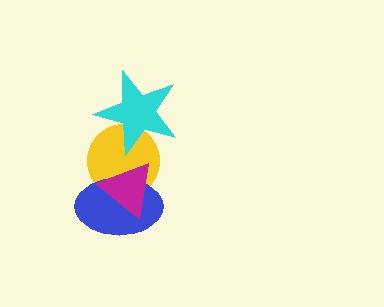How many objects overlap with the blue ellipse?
2 objects overlap with the blue ellipse.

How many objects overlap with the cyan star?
1 object overlaps with the cyan star.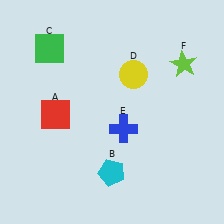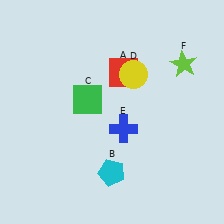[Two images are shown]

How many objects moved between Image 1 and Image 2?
2 objects moved between the two images.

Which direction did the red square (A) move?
The red square (A) moved right.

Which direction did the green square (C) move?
The green square (C) moved down.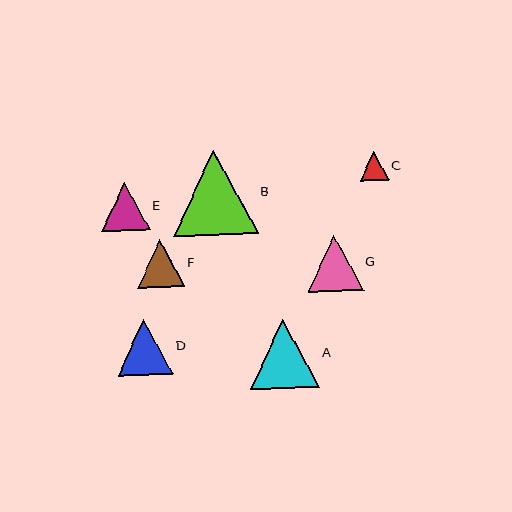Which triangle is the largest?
Triangle B is the largest with a size of approximately 85 pixels.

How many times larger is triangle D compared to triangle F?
Triangle D is approximately 1.2 times the size of triangle F.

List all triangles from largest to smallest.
From largest to smallest: B, A, G, D, E, F, C.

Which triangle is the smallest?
Triangle C is the smallest with a size of approximately 29 pixels.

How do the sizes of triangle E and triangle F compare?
Triangle E and triangle F are approximately the same size.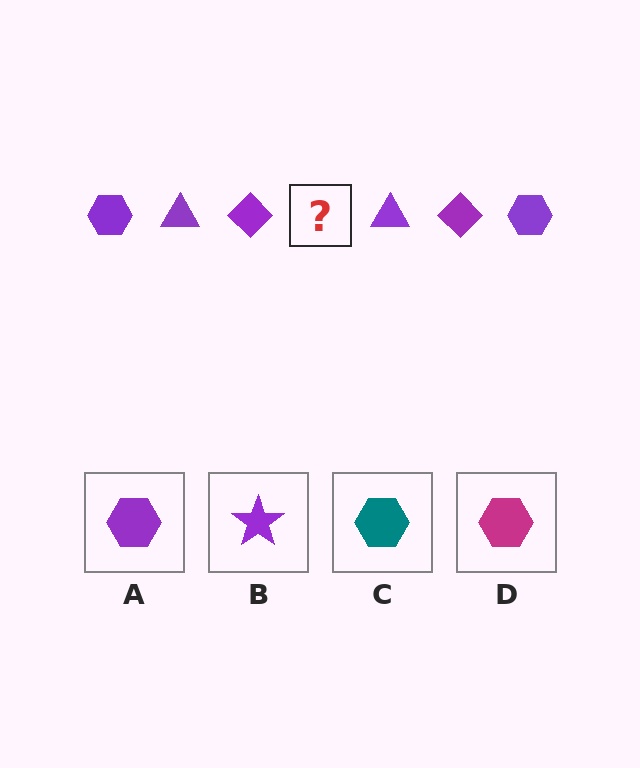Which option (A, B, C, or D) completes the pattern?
A.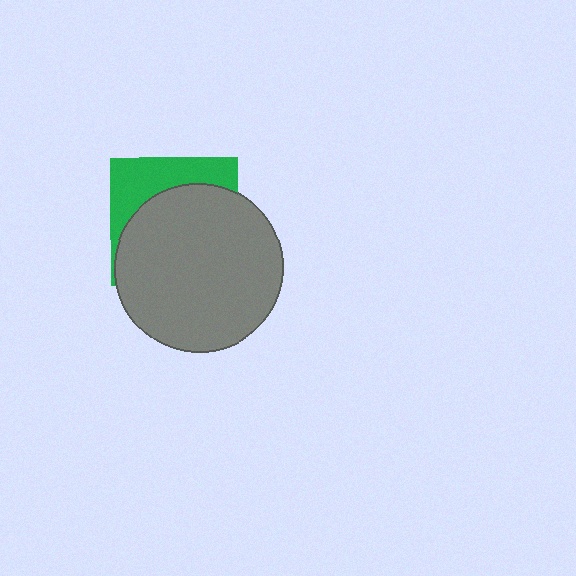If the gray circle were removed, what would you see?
You would see the complete green square.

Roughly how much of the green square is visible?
A small part of it is visible (roughly 33%).